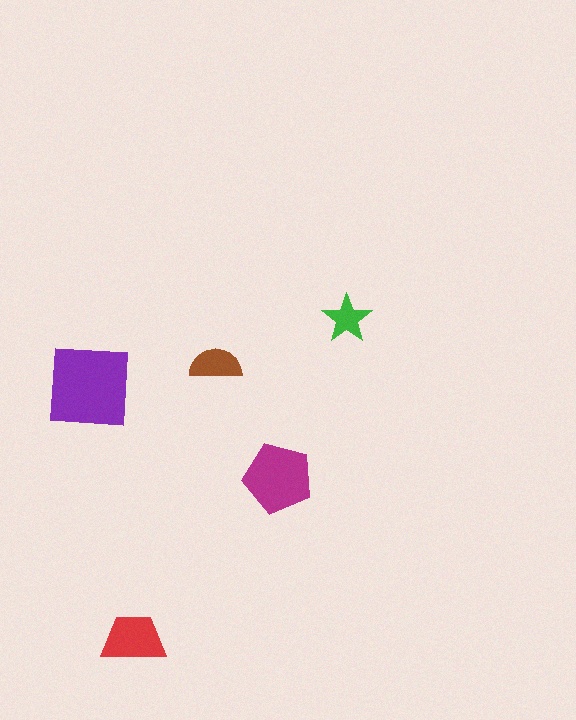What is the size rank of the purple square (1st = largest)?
1st.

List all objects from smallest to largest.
The green star, the brown semicircle, the red trapezoid, the magenta pentagon, the purple square.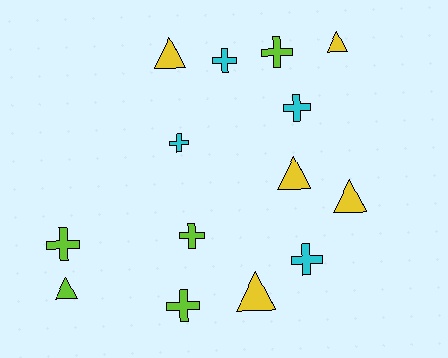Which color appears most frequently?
Lime, with 5 objects.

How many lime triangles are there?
There is 1 lime triangle.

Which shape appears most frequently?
Cross, with 8 objects.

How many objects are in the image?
There are 14 objects.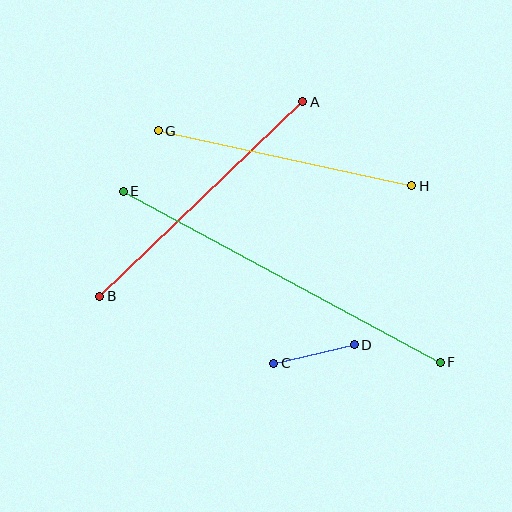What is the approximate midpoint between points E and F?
The midpoint is at approximately (282, 277) pixels.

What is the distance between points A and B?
The distance is approximately 281 pixels.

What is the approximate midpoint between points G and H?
The midpoint is at approximately (285, 158) pixels.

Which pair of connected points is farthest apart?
Points E and F are farthest apart.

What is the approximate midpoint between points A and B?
The midpoint is at approximately (201, 199) pixels.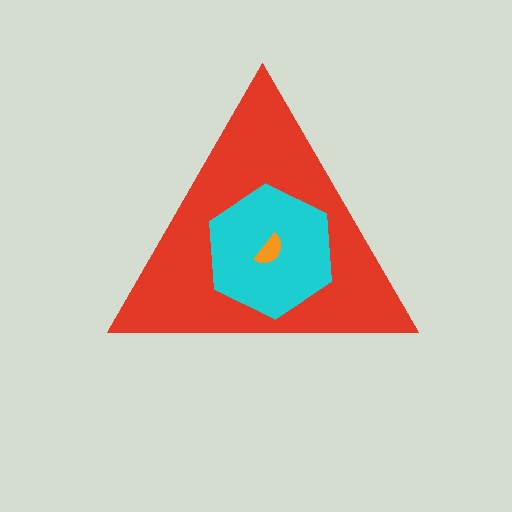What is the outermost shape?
The red triangle.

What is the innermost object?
The orange semicircle.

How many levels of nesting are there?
3.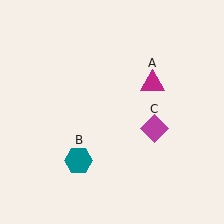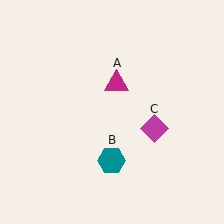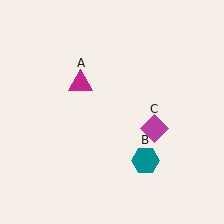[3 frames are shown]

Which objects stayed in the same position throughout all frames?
Magenta diamond (object C) remained stationary.